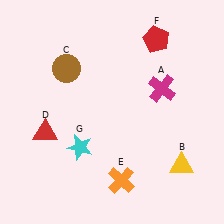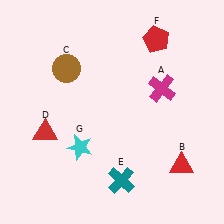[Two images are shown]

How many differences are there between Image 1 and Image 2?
There are 2 differences between the two images.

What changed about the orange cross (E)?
In Image 1, E is orange. In Image 2, it changed to teal.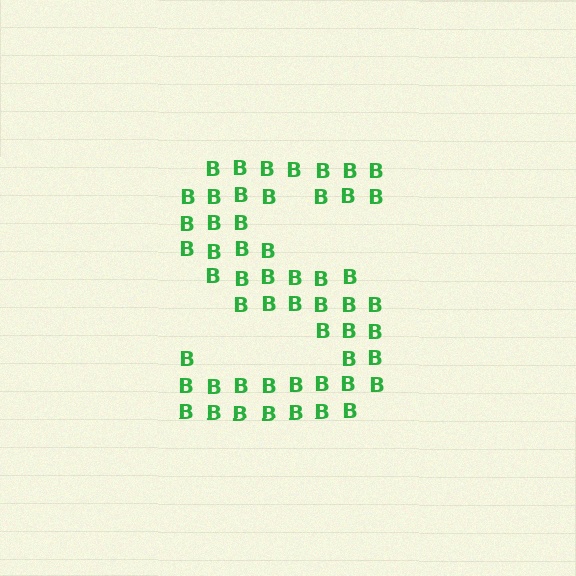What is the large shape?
The large shape is the letter S.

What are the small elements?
The small elements are letter B's.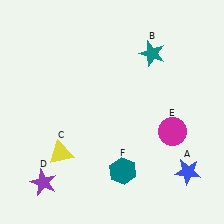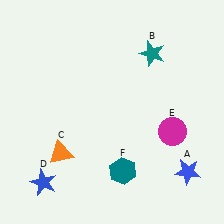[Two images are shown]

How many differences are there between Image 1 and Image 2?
There are 2 differences between the two images.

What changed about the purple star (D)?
In Image 1, D is purple. In Image 2, it changed to blue.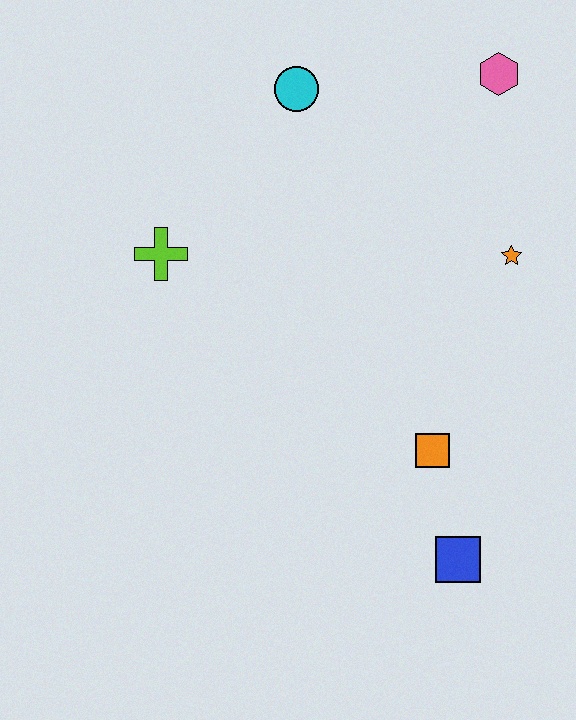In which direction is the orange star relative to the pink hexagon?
The orange star is below the pink hexagon.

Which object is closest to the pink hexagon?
The orange star is closest to the pink hexagon.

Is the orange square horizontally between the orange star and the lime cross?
Yes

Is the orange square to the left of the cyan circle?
No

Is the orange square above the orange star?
No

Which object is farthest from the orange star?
The lime cross is farthest from the orange star.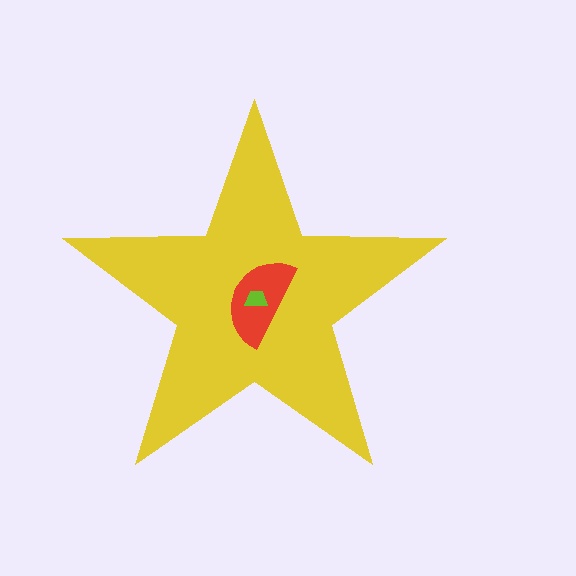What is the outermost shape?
The yellow star.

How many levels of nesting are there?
3.